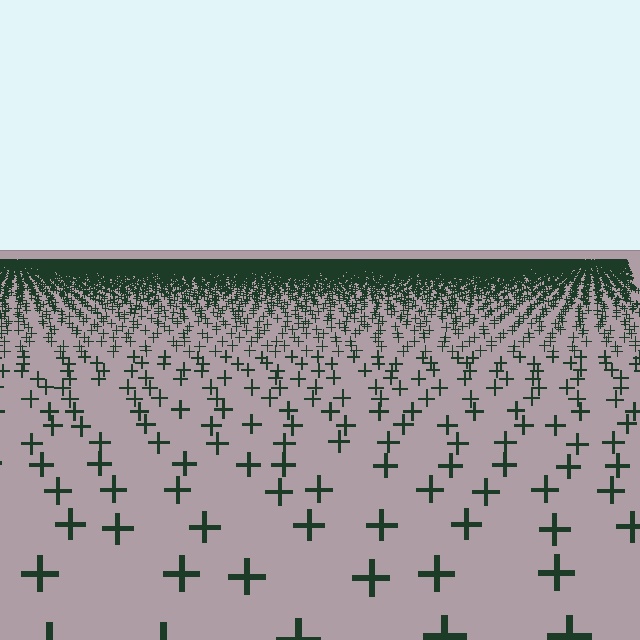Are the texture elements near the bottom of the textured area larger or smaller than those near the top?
Larger. Near the bottom, elements are closer to the viewer and appear at a bigger on-screen size.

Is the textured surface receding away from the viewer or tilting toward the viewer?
The surface is receding away from the viewer. Texture elements get smaller and denser toward the top.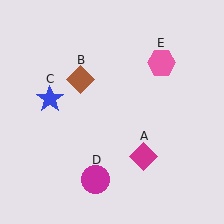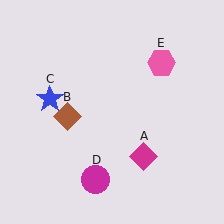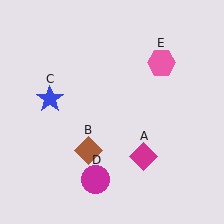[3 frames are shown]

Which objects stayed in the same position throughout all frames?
Magenta diamond (object A) and blue star (object C) and magenta circle (object D) and pink hexagon (object E) remained stationary.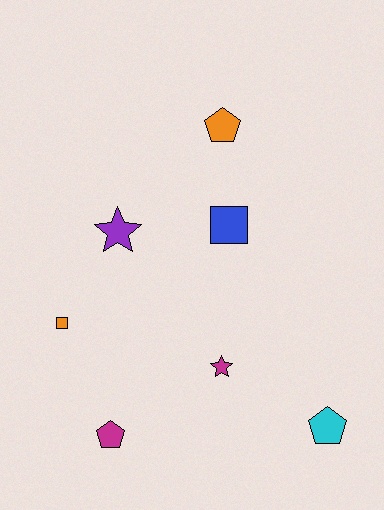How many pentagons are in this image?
There are 3 pentagons.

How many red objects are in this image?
There are no red objects.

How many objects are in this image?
There are 7 objects.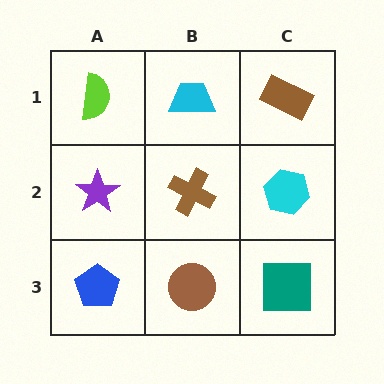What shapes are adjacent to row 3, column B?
A brown cross (row 2, column B), a blue pentagon (row 3, column A), a teal square (row 3, column C).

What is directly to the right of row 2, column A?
A brown cross.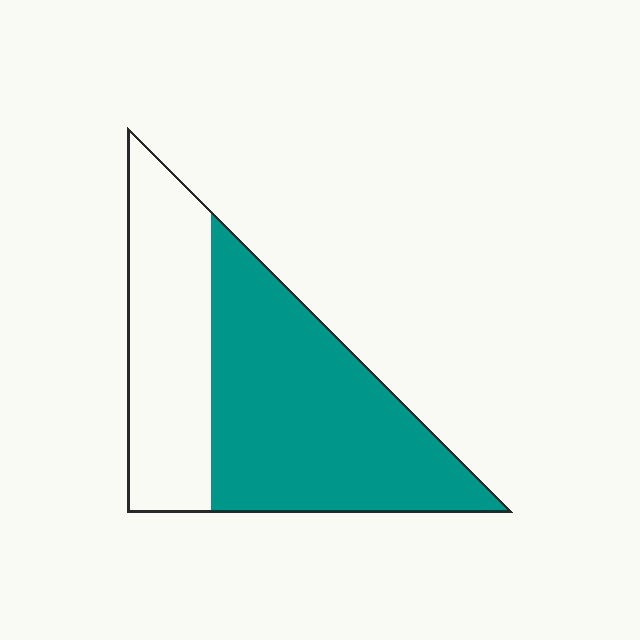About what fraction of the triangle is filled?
About five eighths (5/8).